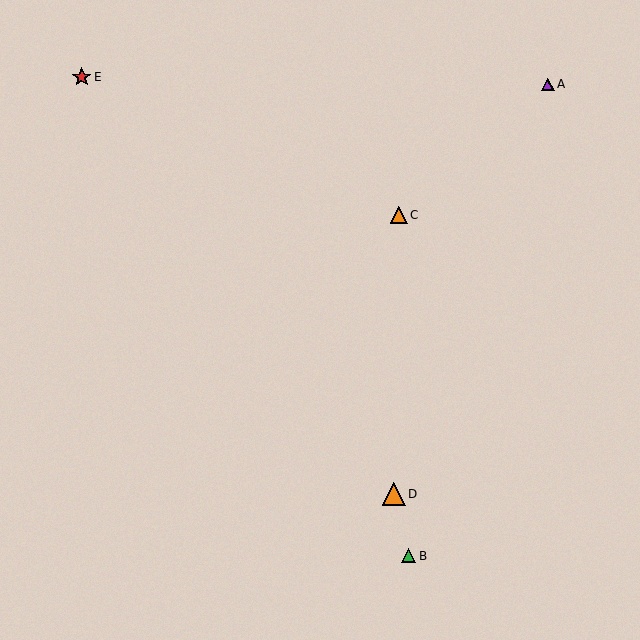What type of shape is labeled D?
Shape D is an orange triangle.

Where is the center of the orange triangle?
The center of the orange triangle is at (394, 494).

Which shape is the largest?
The orange triangle (labeled D) is the largest.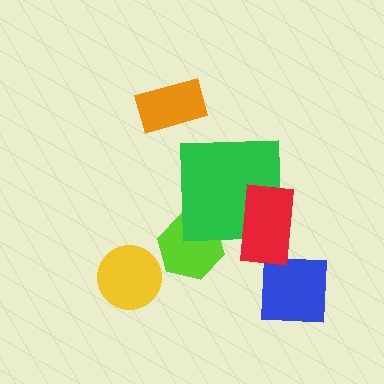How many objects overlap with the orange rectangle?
0 objects overlap with the orange rectangle.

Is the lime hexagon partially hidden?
Yes, it is partially covered by another shape.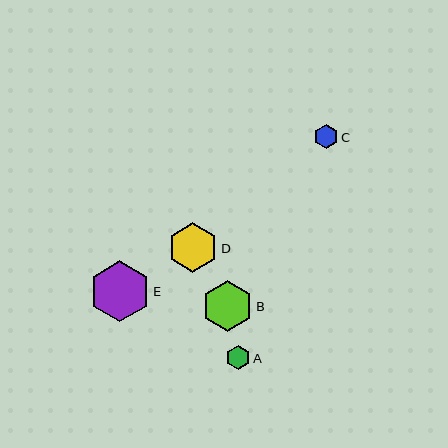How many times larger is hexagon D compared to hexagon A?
Hexagon D is approximately 2.1 times the size of hexagon A.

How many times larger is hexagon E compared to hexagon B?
Hexagon E is approximately 1.2 times the size of hexagon B.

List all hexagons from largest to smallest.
From largest to smallest: E, B, D, A, C.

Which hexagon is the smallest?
Hexagon C is the smallest with a size of approximately 24 pixels.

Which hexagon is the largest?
Hexagon E is the largest with a size of approximately 61 pixels.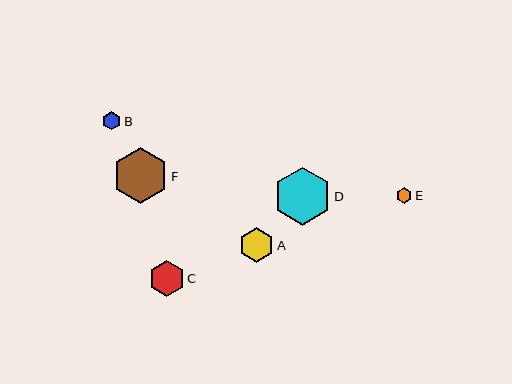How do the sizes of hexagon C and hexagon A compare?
Hexagon C and hexagon A are approximately the same size.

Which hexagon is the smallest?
Hexagon E is the smallest with a size of approximately 16 pixels.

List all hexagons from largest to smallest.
From largest to smallest: D, F, C, A, B, E.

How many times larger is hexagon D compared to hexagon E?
Hexagon D is approximately 3.6 times the size of hexagon E.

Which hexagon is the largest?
Hexagon D is the largest with a size of approximately 58 pixels.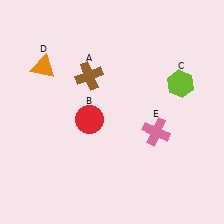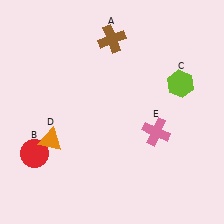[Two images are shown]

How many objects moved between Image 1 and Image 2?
3 objects moved between the two images.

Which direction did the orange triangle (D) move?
The orange triangle (D) moved down.